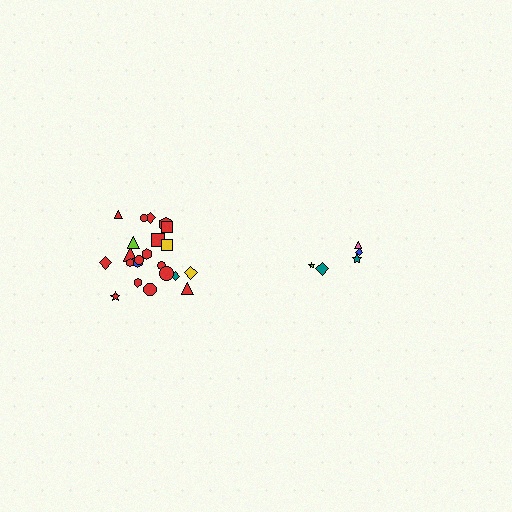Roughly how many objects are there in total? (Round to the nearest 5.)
Roughly 25 objects in total.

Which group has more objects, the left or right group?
The left group.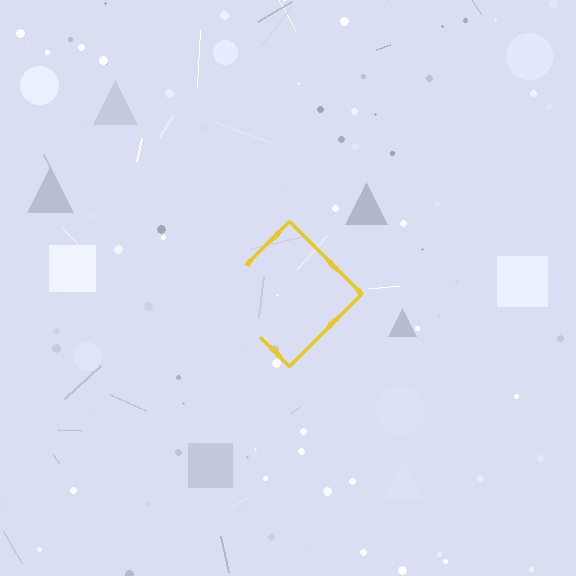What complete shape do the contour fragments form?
The contour fragments form a diamond.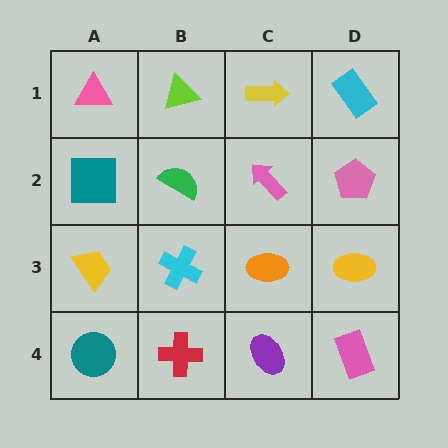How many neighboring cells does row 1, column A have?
2.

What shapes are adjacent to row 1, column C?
A pink arrow (row 2, column C), a lime triangle (row 1, column B), a cyan rectangle (row 1, column D).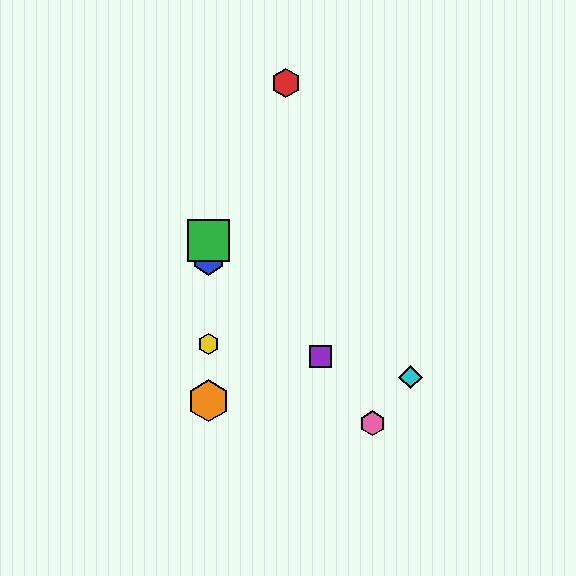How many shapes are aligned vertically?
4 shapes (the blue hexagon, the green square, the yellow hexagon, the orange hexagon) are aligned vertically.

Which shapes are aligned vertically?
The blue hexagon, the green square, the yellow hexagon, the orange hexagon are aligned vertically.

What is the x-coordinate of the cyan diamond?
The cyan diamond is at x≈411.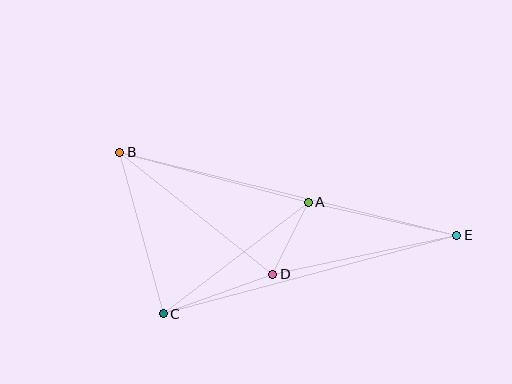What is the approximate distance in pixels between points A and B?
The distance between A and B is approximately 195 pixels.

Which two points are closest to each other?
Points A and D are closest to each other.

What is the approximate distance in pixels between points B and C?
The distance between B and C is approximately 167 pixels.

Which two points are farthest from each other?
Points B and E are farthest from each other.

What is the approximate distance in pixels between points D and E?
The distance between D and E is approximately 188 pixels.